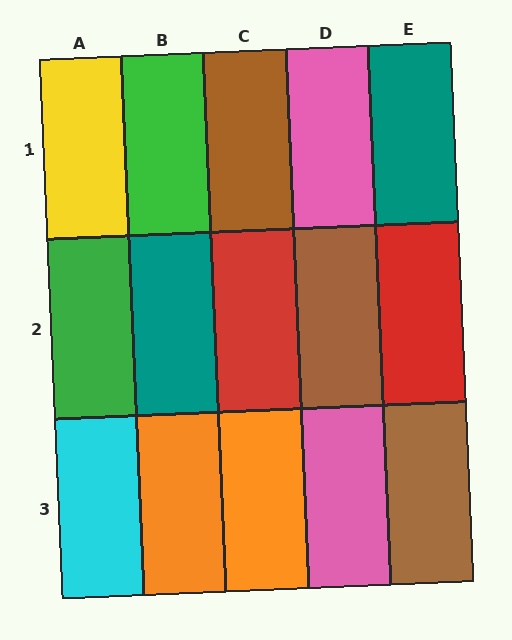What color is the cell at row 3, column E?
Brown.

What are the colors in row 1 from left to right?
Yellow, green, brown, pink, teal.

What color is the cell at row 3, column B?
Orange.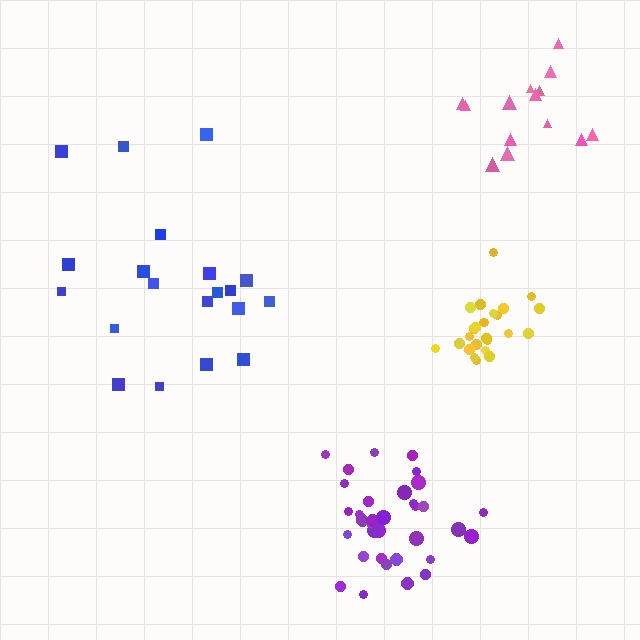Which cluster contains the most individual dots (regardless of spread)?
Purple (34).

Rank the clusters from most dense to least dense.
yellow, purple, pink, blue.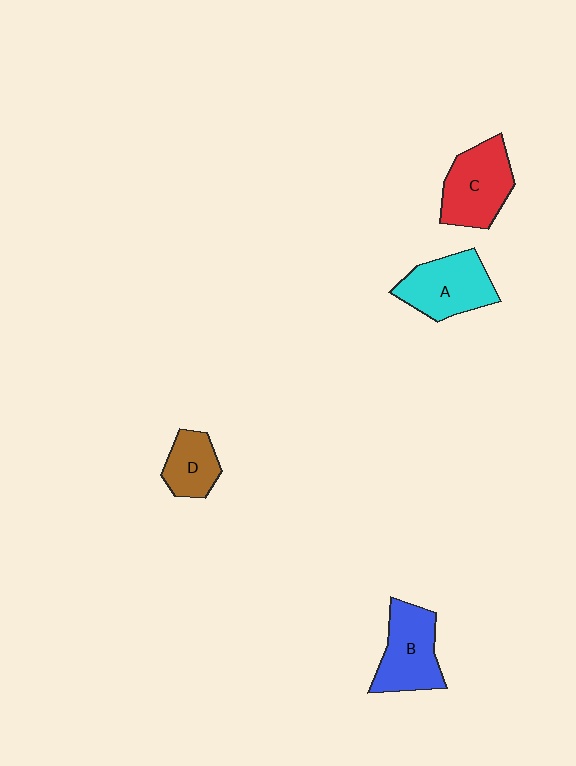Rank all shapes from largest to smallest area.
From largest to smallest: C (red), A (cyan), B (blue), D (brown).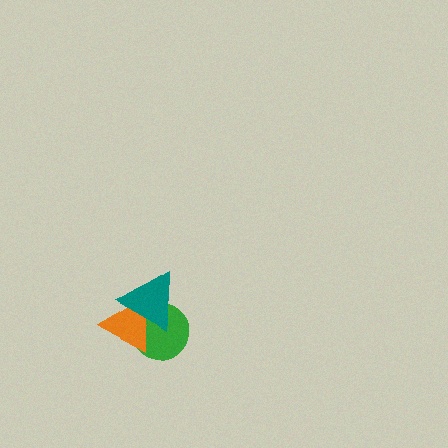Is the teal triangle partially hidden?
No, no other shape covers it.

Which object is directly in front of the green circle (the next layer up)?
The orange triangle is directly in front of the green circle.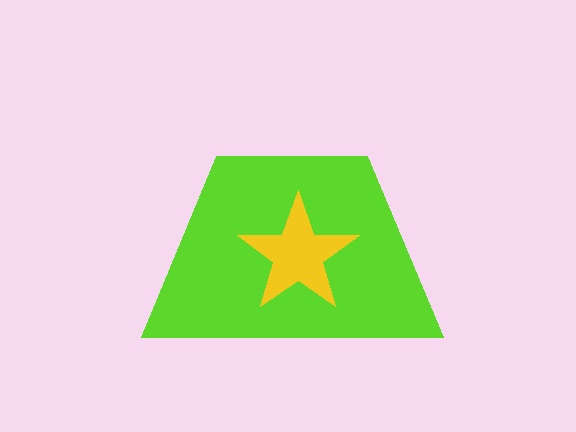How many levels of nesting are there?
2.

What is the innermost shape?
The yellow star.